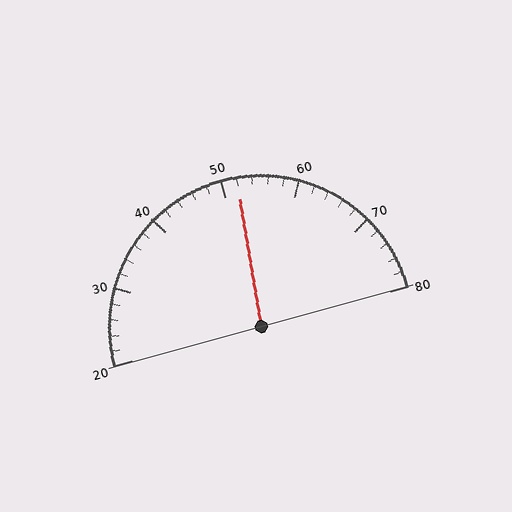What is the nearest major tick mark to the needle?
The nearest major tick mark is 50.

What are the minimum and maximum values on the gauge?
The gauge ranges from 20 to 80.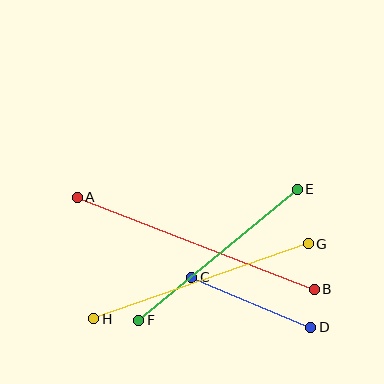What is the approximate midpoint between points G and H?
The midpoint is at approximately (201, 281) pixels.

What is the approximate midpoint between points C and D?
The midpoint is at approximately (251, 302) pixels.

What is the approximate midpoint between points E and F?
The midpoint is at approximately (218, 255) pixels.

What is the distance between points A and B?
The distance is approximately 254 pixels.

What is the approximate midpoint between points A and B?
The midpoint is at approximately (196, 243) pixels.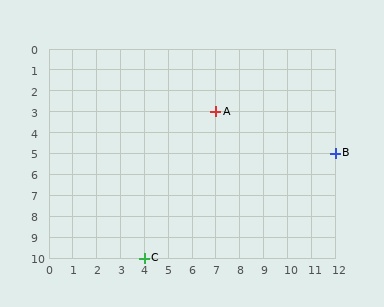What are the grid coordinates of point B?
Point B is at grid coordinates (12, 5).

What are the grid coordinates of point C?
Point C is at grid coordinates (4, 10).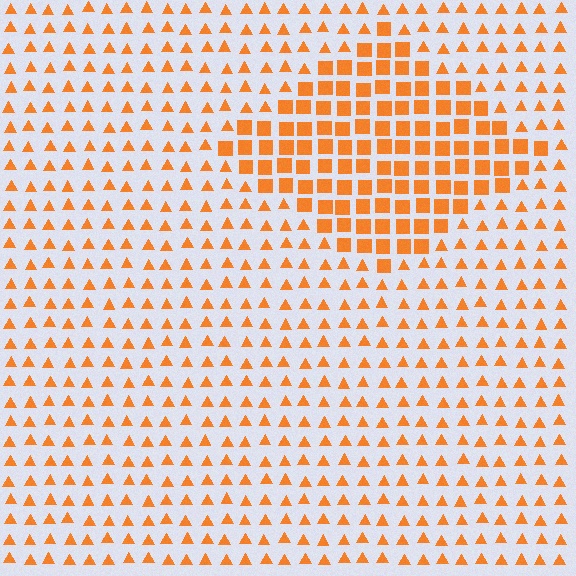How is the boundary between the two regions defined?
The boundary is defined by a change in element shape: squares inside vs. triangles outside. All elements share the same color and spacing.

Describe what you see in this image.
The image is filled with small orange elements arranged in a uniform grid. A diamond-shaped region contains squares, while the surrounding area contains triangles. The boundary is defined purely by the change in element shape.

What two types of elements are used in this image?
The image uses squares inside the diamond region and triangles outside it.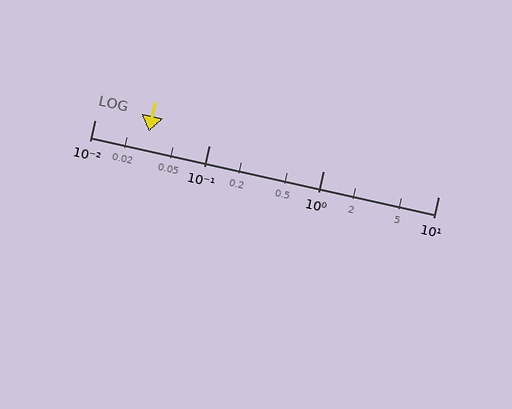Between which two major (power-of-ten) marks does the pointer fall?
The pointer is between 0.01 and 0.1.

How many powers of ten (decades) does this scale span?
The scale spans 3 decades, from 0.01 to 10.